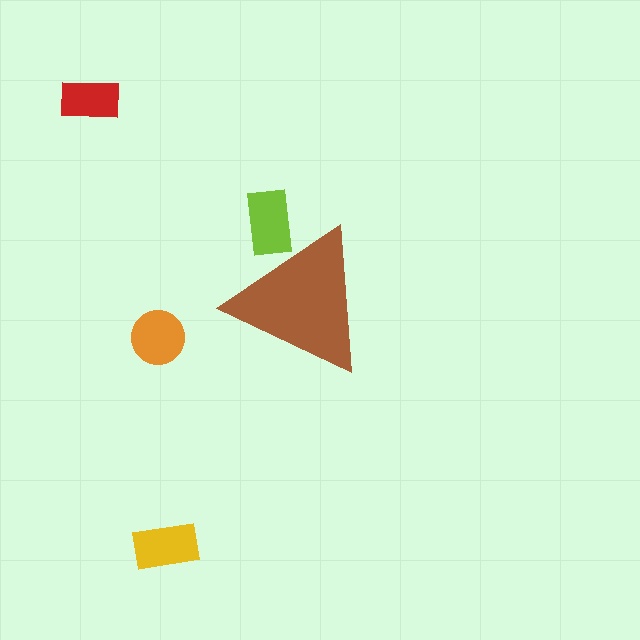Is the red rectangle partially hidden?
No, the red rectangle is fully visible.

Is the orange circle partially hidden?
No, the orange circle is fully visible.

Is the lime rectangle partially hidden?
Yes, the lime rectangle is partially hidden behind the brown triangle.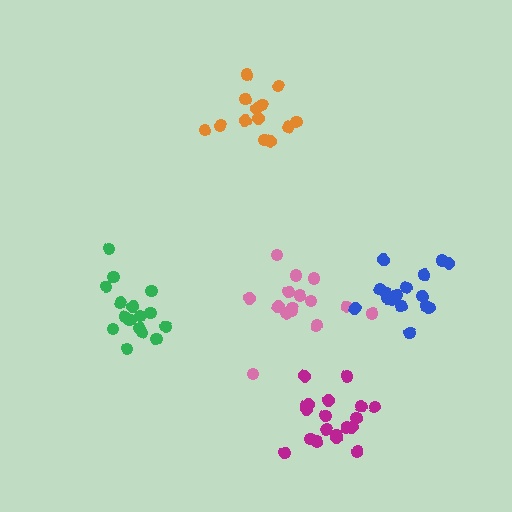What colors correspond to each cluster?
The clusters are colored: pink, green, orange, magenta, blue.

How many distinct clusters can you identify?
There are 5 distinct clusters.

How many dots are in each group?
Group 1: 15 dots, Group 2: 16 dots, Group 3: 13 dots, Group 4: 19 dots, Group 5: 16 dots (79 total).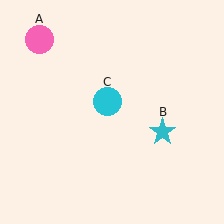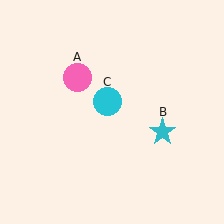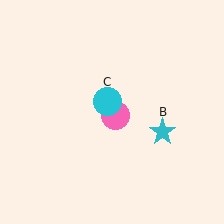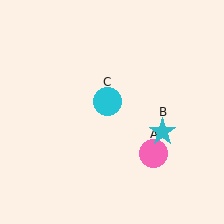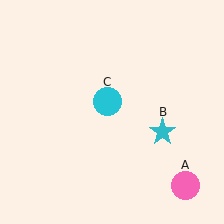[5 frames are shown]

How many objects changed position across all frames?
1 object changed position: pink circle (object A).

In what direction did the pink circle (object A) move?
The pink circle (object A) moved down and to the right.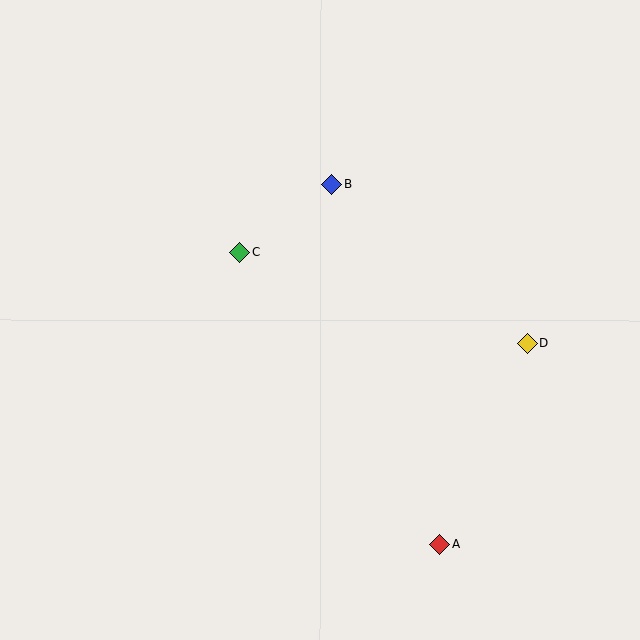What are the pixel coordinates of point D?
Point D is at (527, 343).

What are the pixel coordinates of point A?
Point A is at (440, 545).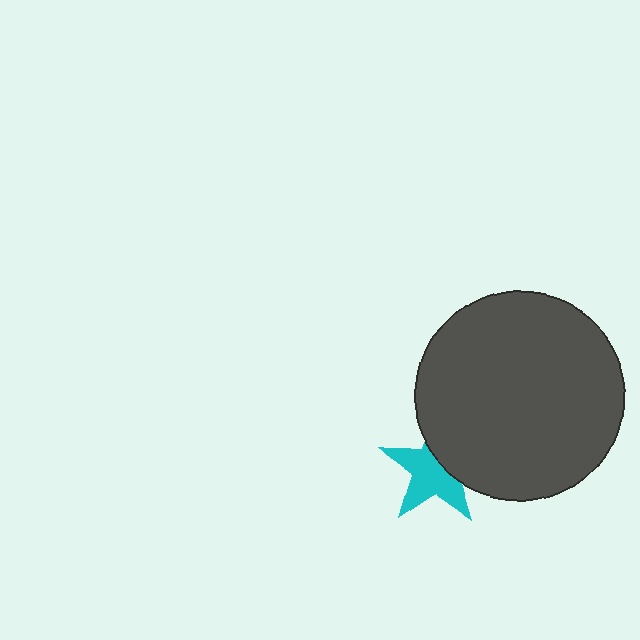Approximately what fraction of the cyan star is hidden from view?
Roughly 37% of the cyan star is hidden behind the dark gray circle.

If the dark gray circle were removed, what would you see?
You would see the complete cyan star.